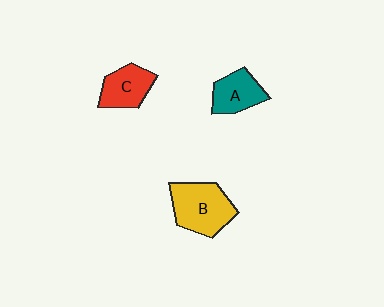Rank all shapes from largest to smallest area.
From largest to smallest: B (yellow), C (red), A (teal).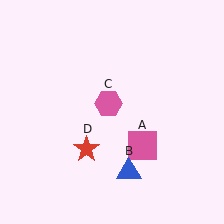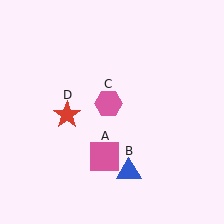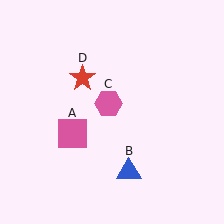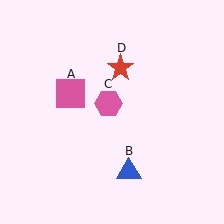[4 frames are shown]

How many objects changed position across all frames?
2 objects changed position: pink square (object A), red star (object D).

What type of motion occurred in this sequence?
The pink square (object A), red star (object D) rotated clockwise around the center of the scene.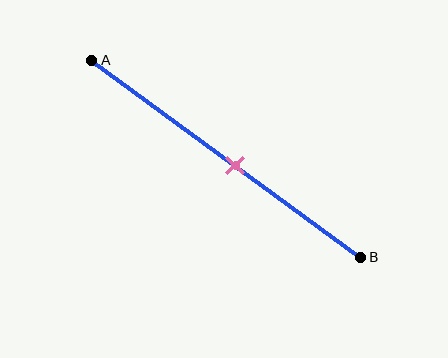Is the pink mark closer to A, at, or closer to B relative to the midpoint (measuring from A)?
The pink mark is closer to point B than the midpoint of segment AB.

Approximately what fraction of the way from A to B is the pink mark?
The pink mark is approximately 55% of the way from A to B.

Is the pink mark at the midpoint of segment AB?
No, the mark is at about 55% from A, not at the 50% midpoint.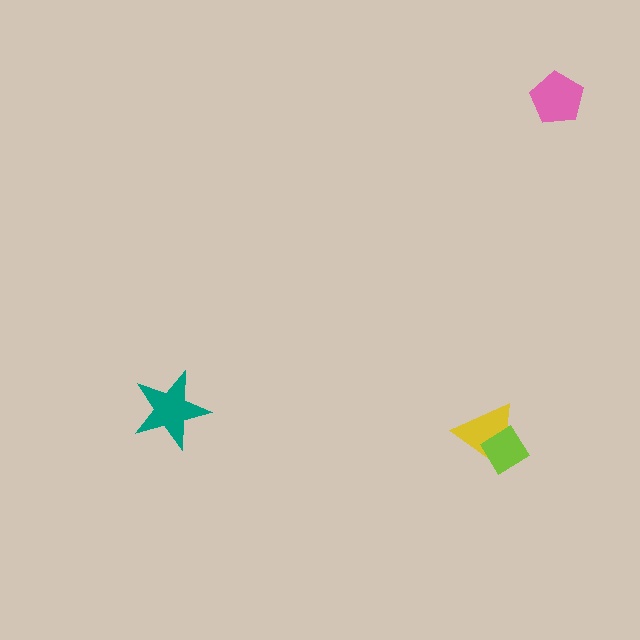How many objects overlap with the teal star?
0 objects overlap with the teal star.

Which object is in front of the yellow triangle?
The lime diamond is in front of the yellow triangle.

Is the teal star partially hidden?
No, no other shape covers it.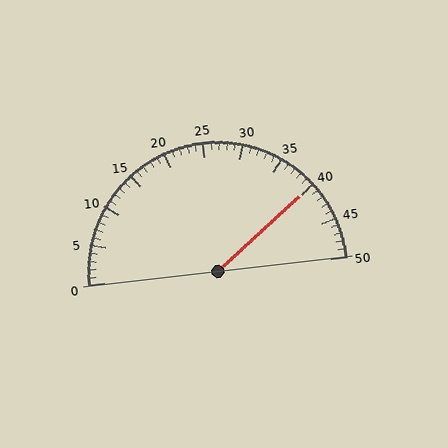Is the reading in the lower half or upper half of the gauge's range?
The reading is in the upper half of the range (0 to 50).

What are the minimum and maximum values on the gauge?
The gauge ranges from 0 to 50.